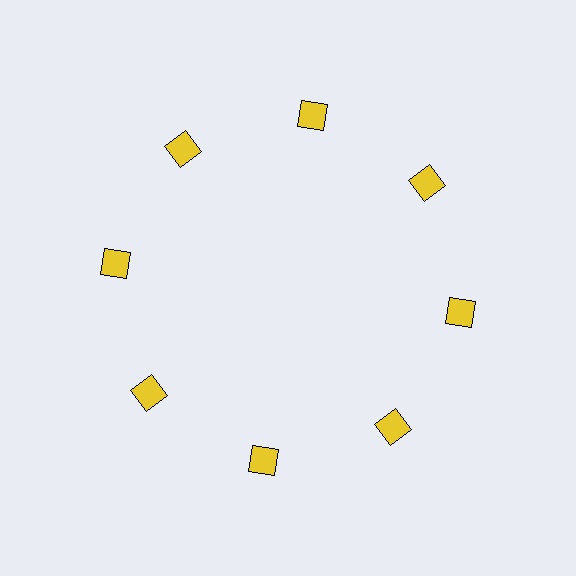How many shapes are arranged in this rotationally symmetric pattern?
There are 8 shapes, arranged in 8 groups of 1.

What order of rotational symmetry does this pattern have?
This pattern has 8-fold rotational symmetry.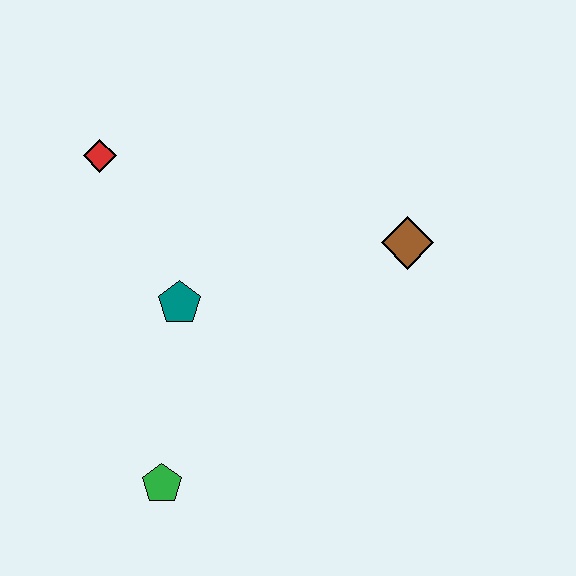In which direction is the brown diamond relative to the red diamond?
The brown diamond is to the right of the red diamond.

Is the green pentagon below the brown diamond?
Yes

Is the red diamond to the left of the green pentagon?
Yes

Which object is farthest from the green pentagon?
The brown diamond is farthest from the green pentagon.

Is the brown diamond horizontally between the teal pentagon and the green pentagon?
No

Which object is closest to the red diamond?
The teal pentagon is closest to the red diamond.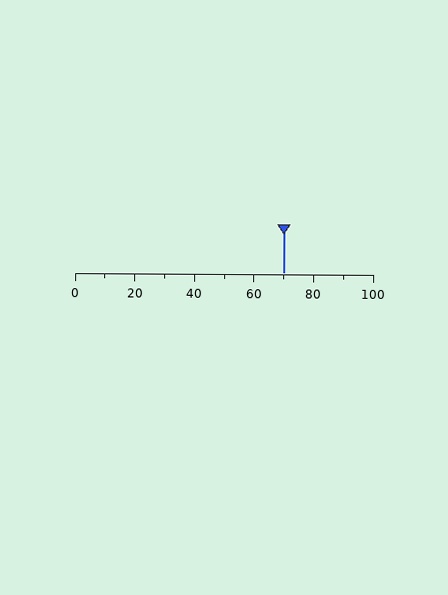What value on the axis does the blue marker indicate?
The marker indicates approximately 70.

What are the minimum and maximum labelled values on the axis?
The axis runs from 0 to 100.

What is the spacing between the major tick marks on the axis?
The major ticks are spaced 20 apart.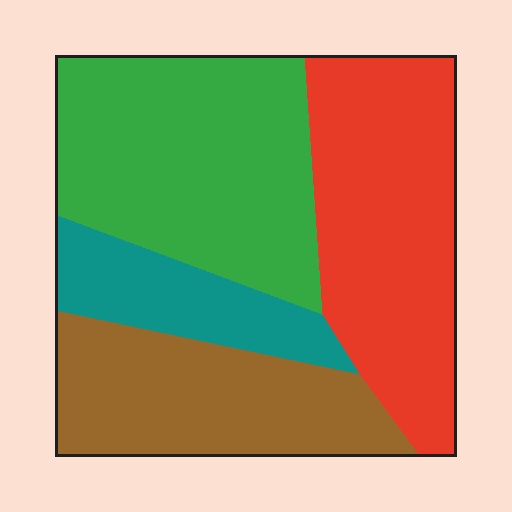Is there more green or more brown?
Green.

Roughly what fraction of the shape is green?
Green takes up about one third (1/3) of the shape.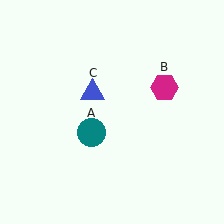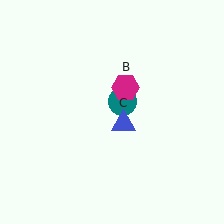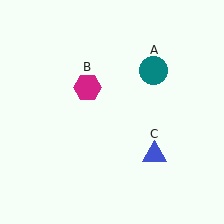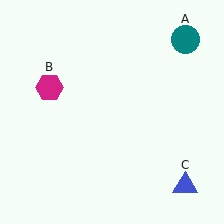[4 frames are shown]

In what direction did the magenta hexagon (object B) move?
The magenta hexagon (object B) moved left.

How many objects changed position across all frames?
3 objects changed position: teal circle (object A), magenta hexagon (object B), blue triangle (object C).